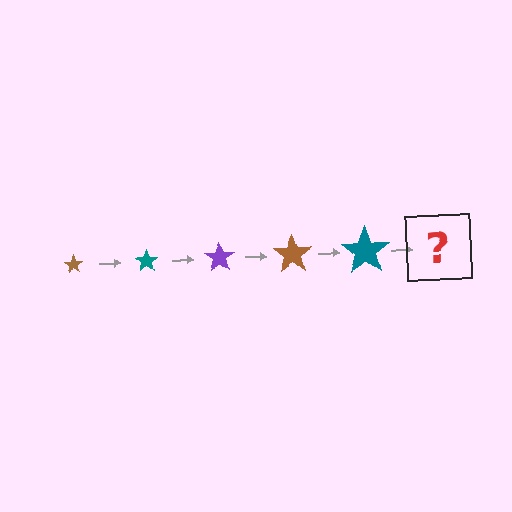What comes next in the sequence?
The next element should be a purple star, larger than the previous one.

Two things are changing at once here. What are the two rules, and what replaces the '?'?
The two rules are that the star grows larger each step and the color cycles through brown, teal, and purple. The '?' should be a purple star, larger than the previous one.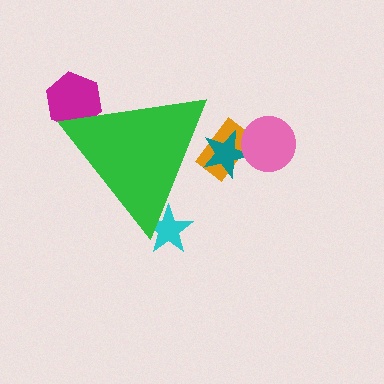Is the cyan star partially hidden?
Yes, the cyan star is partially hidden behind the green triangle.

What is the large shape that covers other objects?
A green triangle.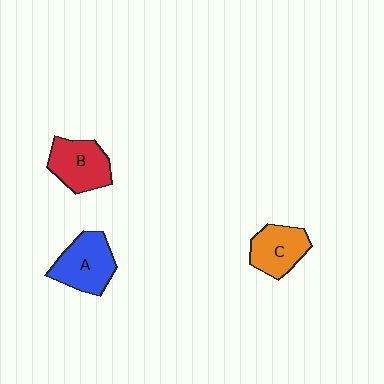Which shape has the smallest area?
Shape C (orange).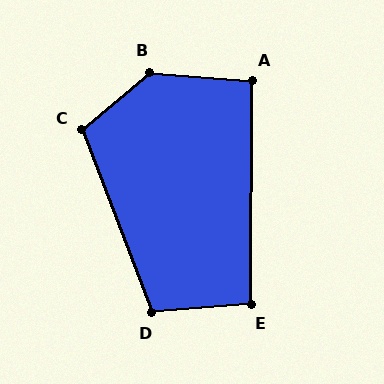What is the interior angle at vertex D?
Approximately 106 degrees (obtuse).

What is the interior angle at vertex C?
Approximately 109 degrees (obtuse).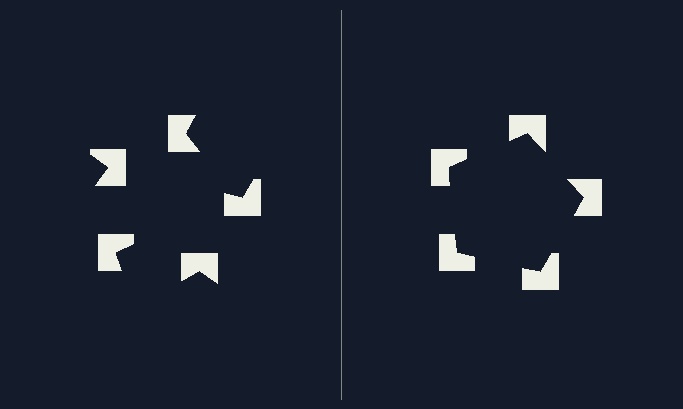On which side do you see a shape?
An illusory pentagon appears on the right side. On the left side the wedge cuts are rotated, so no coherent shape forms.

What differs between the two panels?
The notched squares are positioned identically on both sides; only the wedge orientations differ. On the right they align to a pentagon; on the left they are misaligned.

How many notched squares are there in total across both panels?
10 — 5 on each side.